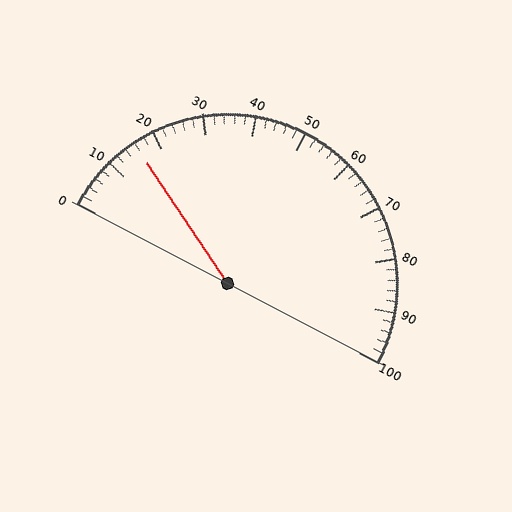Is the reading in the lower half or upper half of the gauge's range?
The reading is in the lower half of the range (0 to 100).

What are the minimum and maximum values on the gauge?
The gauge ranges from 0 to 100.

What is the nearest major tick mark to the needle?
The nearest major tick mark is 20.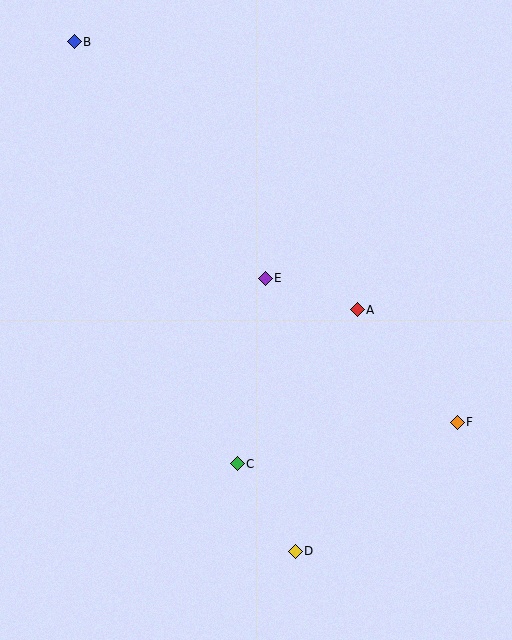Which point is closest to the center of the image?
Point E at (265, 278) is closest to the center.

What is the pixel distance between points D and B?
The distance between D and B is 555 pixels.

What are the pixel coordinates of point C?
Point C is at (237, 464).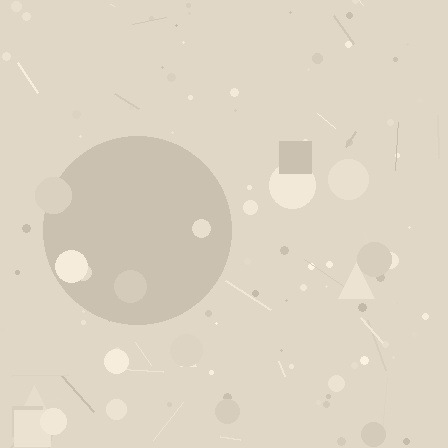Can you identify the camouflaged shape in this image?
The camouflaged shape is a circle.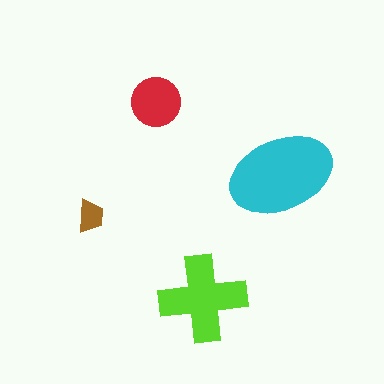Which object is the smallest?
The brown trapezoid.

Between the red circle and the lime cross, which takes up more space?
The lime cross.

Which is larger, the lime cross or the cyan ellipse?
The cyan ellipse.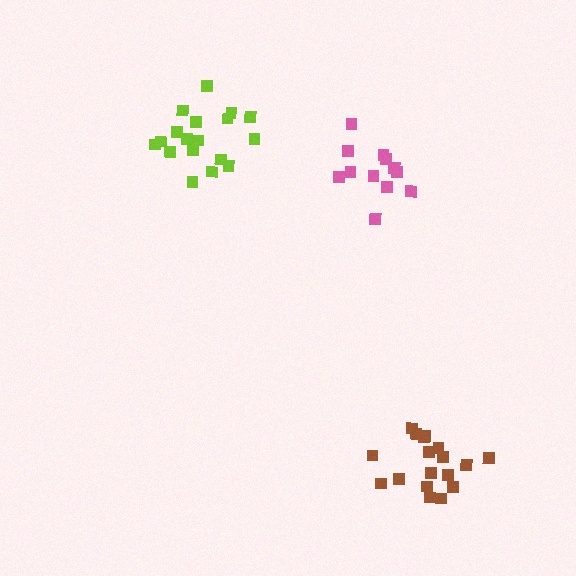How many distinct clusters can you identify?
There are 3 distinct clusters.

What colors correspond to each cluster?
The clusters are colored: lime, pink, brown.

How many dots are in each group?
Group 1: 18 dots, Group 2: 12 dots, Group 3: 18 dots (48 total).